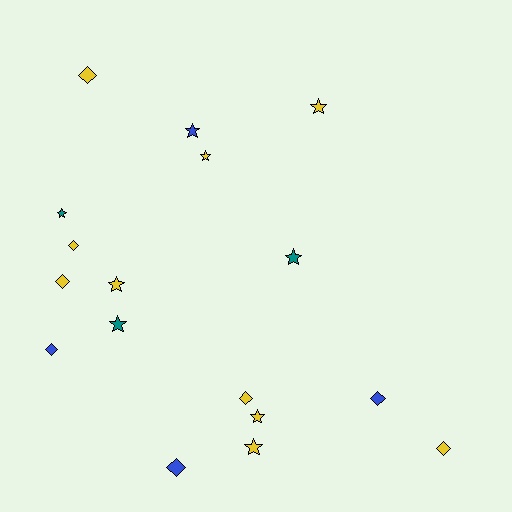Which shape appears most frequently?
Star, with 9 objects.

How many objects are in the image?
There are 17 objects.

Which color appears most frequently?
Yellow, with 10 objects.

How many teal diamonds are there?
There are no teal diamonds.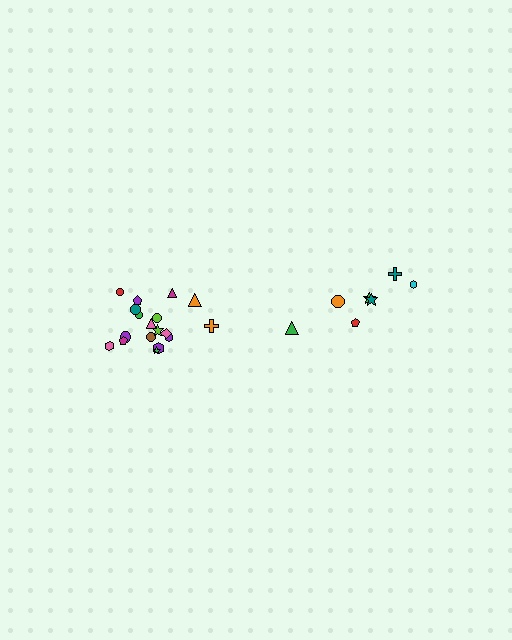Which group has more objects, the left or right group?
The left group.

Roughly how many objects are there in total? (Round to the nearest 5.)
Roughly 25 objects in total.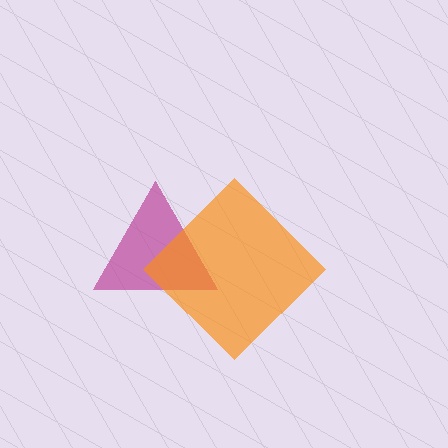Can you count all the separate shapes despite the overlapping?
Yes, there are 2 separate shapes.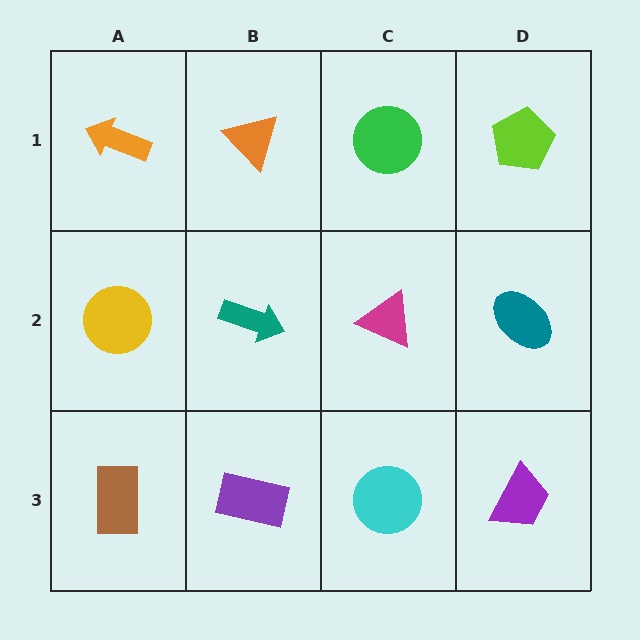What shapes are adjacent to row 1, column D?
A teal ellipse (row 2, column D), a green circle (row 1, column C).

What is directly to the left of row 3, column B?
A brown rectangle.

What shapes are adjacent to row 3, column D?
A teal ellipse (row 2, column D), a cyan circle (row 3, column C).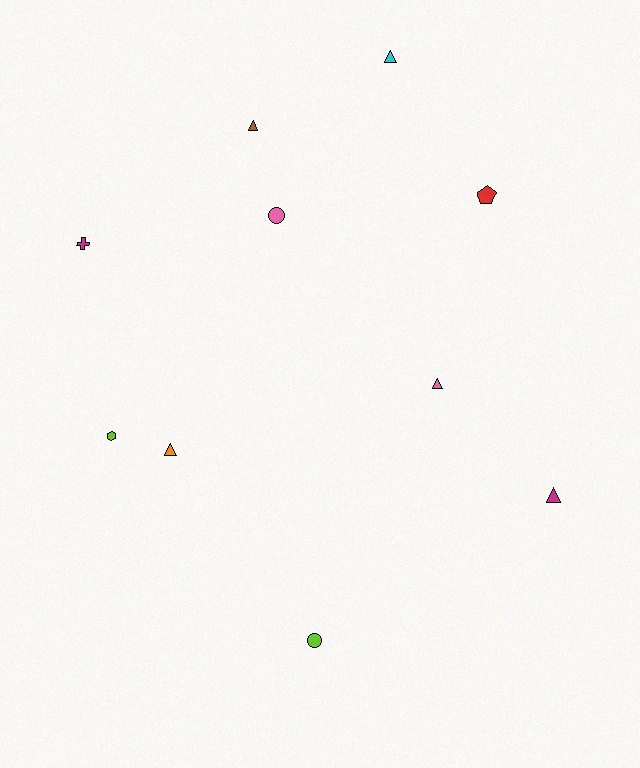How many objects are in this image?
There are 10 objects.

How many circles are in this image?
There are 2 circles.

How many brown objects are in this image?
There is 1 brown object.